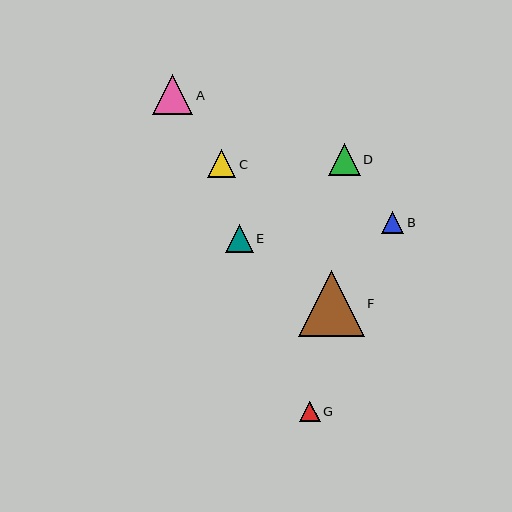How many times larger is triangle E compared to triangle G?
Triangle E is approximately 1.3 times the size of triangle G.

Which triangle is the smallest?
Triangle G is the smallest with a size of approximately 21 pixels.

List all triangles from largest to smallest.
From largest to smallest: F, A, D, C, E, B, G.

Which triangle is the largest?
Triangle F is the largest with a size of approximately 66 pixels.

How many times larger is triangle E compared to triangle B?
Triangle E is approximately 1.3 times the size of triangle B.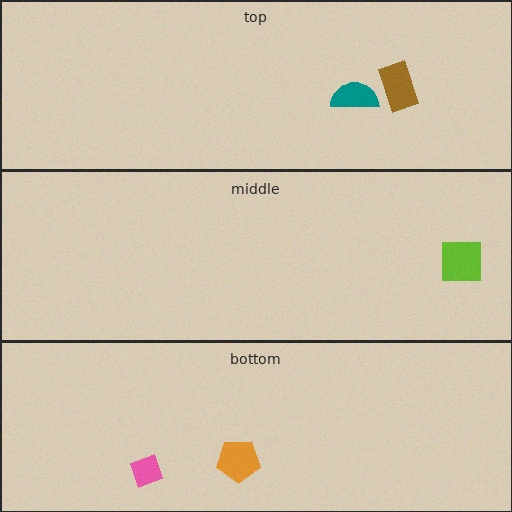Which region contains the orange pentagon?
The bottom region.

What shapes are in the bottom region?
The orange pentagon, the pink diamond.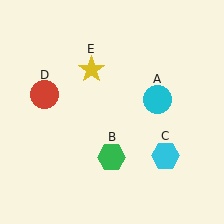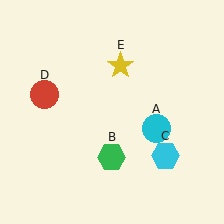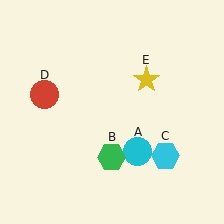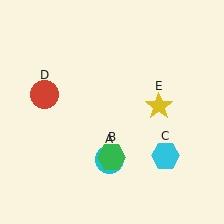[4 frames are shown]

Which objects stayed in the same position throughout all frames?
Green hexagon (object B) and cyan hexagon (object C) and red circle (object D) remained stationary.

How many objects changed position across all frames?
2 objects changed position: cyan circle (object A), yellow star (object E).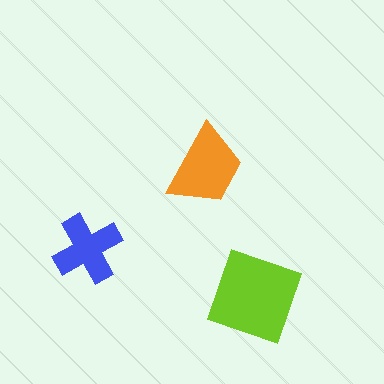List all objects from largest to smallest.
The lime diamond, the orange trapezoid, the blue cross.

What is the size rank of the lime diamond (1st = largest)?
1st.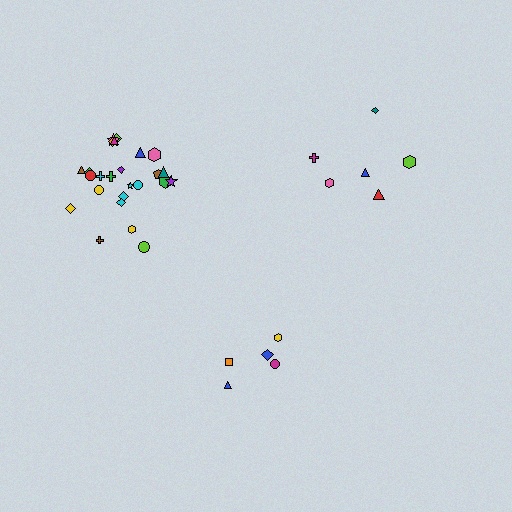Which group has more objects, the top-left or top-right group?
The top-left group.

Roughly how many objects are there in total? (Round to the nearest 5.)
Roughly 35 objects in total.